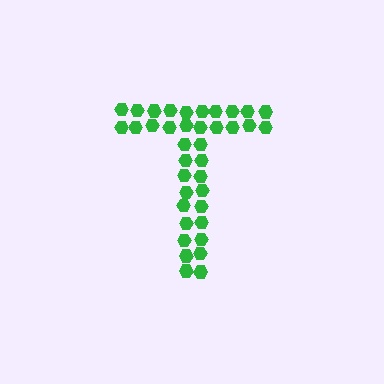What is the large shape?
The large shape is the letter T.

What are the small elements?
The small elements are hexagons.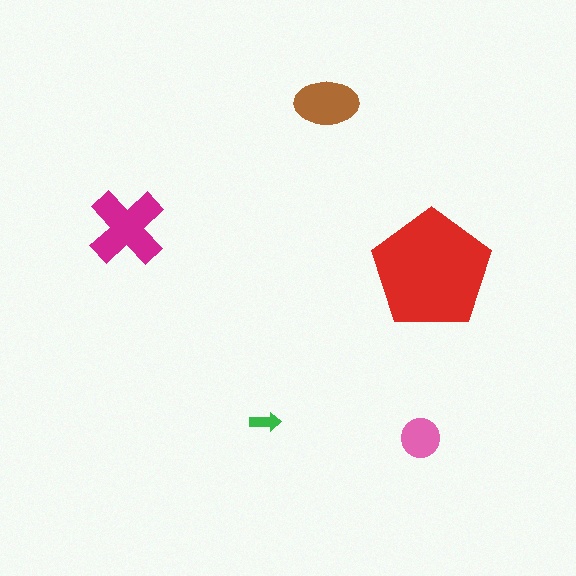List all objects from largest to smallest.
The red pentagon, the magenta cross, the brown ellipse, the pink circle, the green arrow.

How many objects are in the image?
There are 5 objects in the image.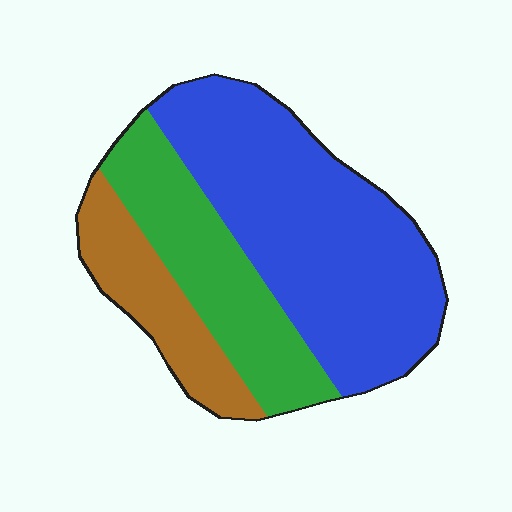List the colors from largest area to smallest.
From largest to smallest: blue, green, brown.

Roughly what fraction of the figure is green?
Green covers about 30% of the figure.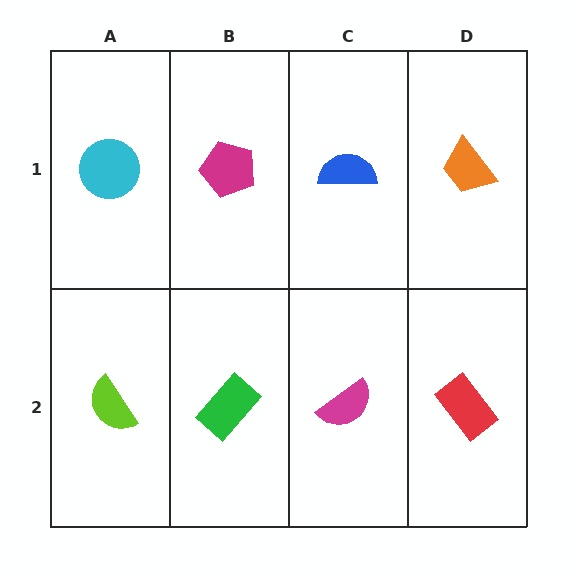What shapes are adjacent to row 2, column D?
An orange trapezoid (row 1, column D), a magenta semicircle (row 2, column C).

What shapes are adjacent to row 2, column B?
A magenta pentagon (row 1, column B), a lime semicircle (row 2, column A), a magenta semicircle (row 2, column C).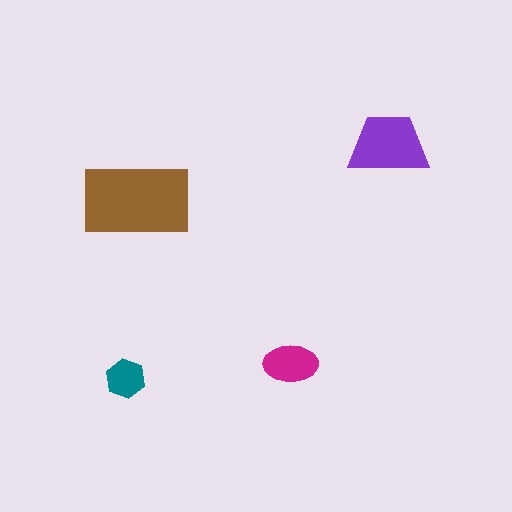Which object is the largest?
The brown rectangle.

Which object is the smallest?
The teal hexagon.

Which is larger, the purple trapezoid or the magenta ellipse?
The purple trapezoid.